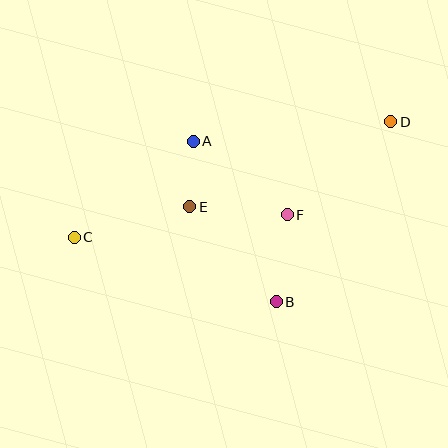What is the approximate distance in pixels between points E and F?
The distance between E and F is approximately 98 pixels.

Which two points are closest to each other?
Points A and E are closest to each other.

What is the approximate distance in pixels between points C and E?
The distance between C and E is approximately 120 pixels.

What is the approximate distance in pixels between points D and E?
The distance between D and E is approximately 218 pixels.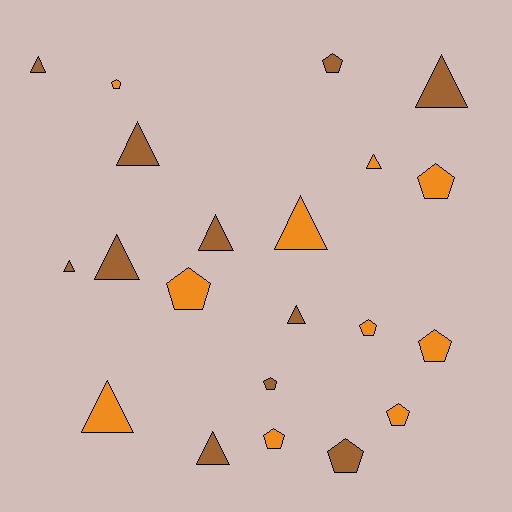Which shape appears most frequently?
Triangle, with 11 objects.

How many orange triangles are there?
There are 3 orange triangles.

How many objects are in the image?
There are 21 objects.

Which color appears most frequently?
Brown, with 11 objects.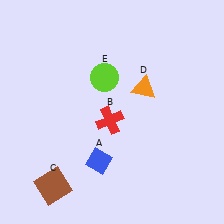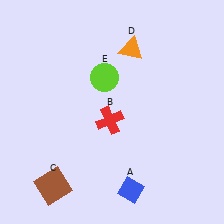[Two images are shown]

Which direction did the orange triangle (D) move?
The orange triangle (D) moved up.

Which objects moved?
The objects that moved are: the blue diamond (A), the orange triangle (D).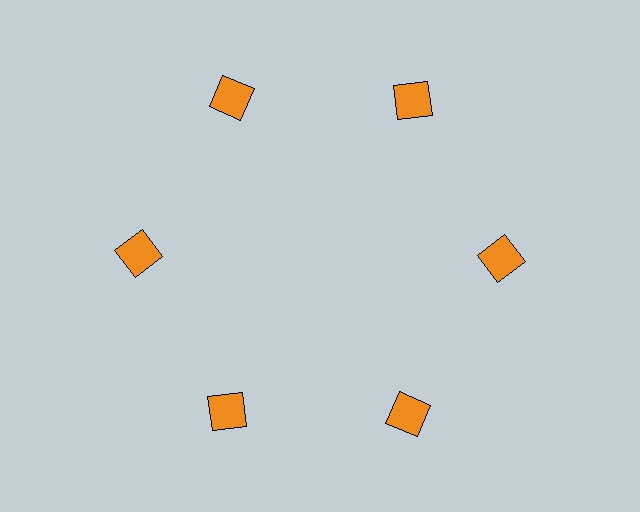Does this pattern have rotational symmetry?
Yes, this pattern has 6-fold rotational symmetry. It looks the same after rotating 60 degrees around the center.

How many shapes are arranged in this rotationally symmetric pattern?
There are 6 shapes, arranged in 6 groups of 1.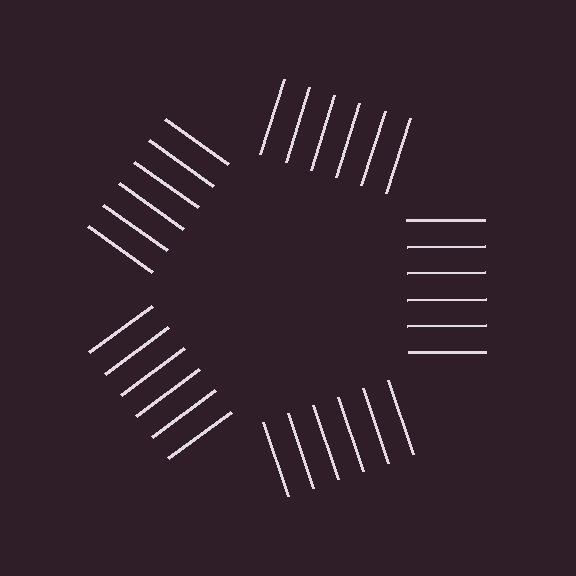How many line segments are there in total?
30 — 6 along each of the 5 edges.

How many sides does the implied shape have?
5 sides — the line-ends trace a pentagon.